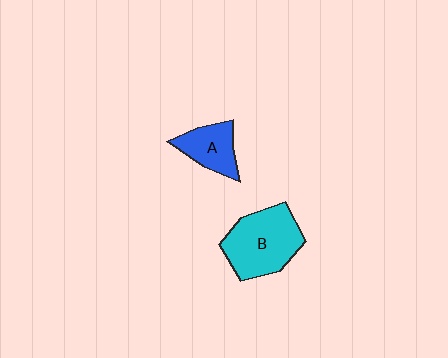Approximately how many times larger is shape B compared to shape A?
Approximately 1.8 times.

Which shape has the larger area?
Shape B (cyan).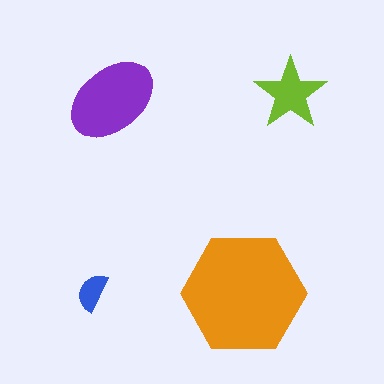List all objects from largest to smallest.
The orange hexagon, the purple ellipse, the lime star, the blue semicircle.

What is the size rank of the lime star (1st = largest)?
3rd.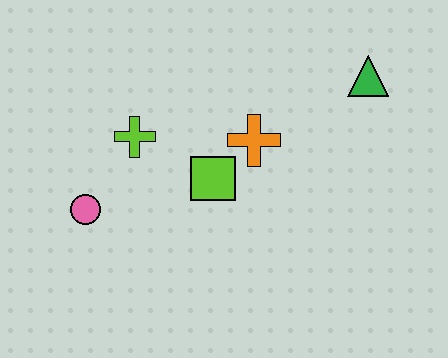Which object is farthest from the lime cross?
The green triangle is farthest from the lime cross.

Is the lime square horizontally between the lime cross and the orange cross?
Yes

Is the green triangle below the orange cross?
No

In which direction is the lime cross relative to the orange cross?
The lime cross is to the left of the orange cross.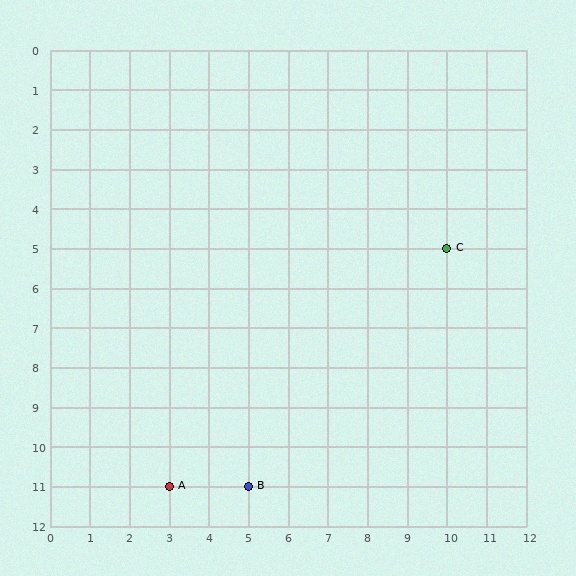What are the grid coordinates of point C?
Point C is at grid coordinates (10, 5).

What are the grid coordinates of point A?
Point A is at grid coordinates (3, 11).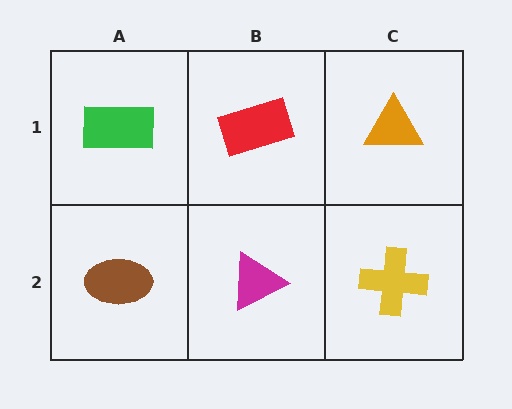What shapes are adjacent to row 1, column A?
A brown ellipse (row 2, column A), a red rectangle (row 1, column B).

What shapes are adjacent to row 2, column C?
An orange triangle (row 1, column C), a magenta triangle (row 2, column B).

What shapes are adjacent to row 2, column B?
A red rectangle (row 1, column B), a brown ellipse (row 2, column A), a yellow cross (row 2, column C).